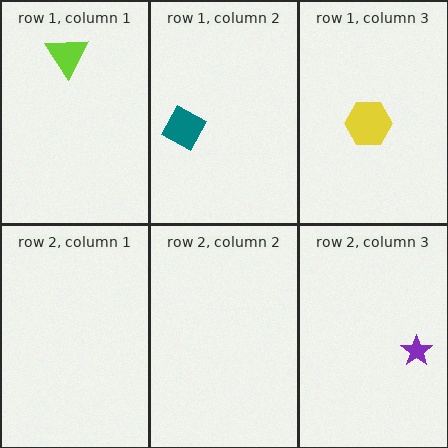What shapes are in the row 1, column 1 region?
The lime triangle.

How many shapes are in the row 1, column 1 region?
1.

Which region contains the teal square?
The row 1, column 2 region.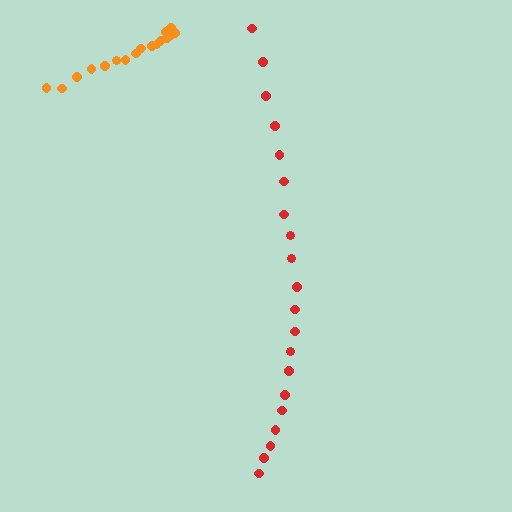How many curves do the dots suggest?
There are 2 distinct paths.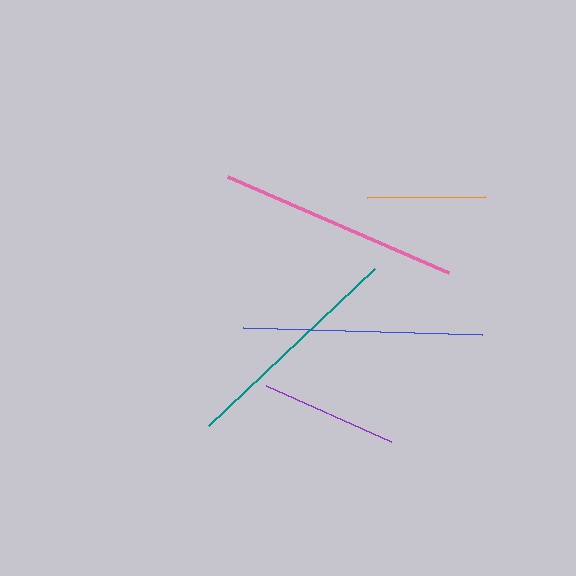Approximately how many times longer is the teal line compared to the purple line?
The teal line is approximately 1.7 times the length of the purple line.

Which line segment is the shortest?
The orange line is the shortest at approximately 118 pixels.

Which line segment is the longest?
The pink line is the longest at approximately 241 pixels.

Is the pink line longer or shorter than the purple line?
The pink line is longer than the purple line.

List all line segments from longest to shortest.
From longest to shortest: pink, blue, teal, purple, orange.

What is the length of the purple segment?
The purple segment is approximately 137 pixels long.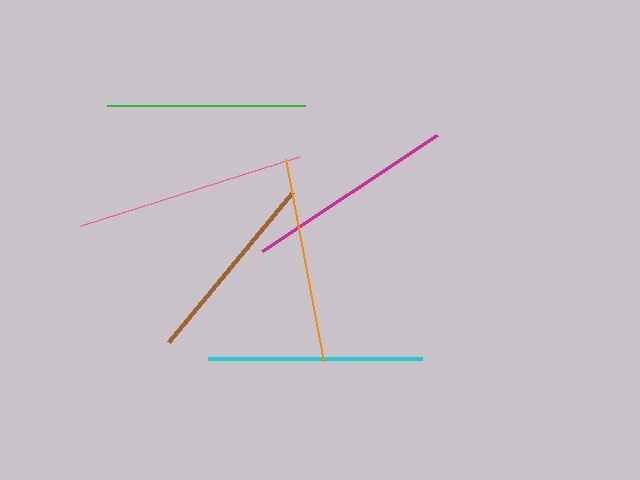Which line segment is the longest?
The pink line is the longest at approximately 229 pixels.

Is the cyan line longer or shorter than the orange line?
The cyan line is longer than the orange line.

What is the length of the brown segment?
The brown segment is approximately 195 pixels long.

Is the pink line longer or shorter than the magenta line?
The pink line is longer than the magenta line.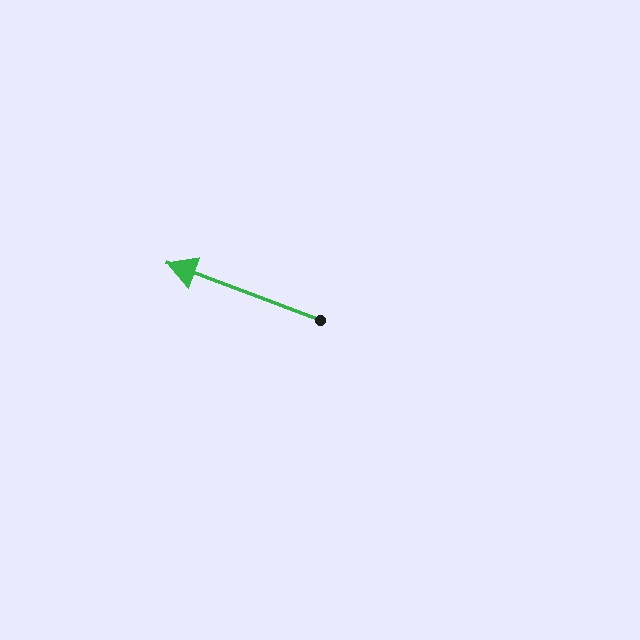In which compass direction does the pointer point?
West.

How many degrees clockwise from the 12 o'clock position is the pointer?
Approximately 291 degrees.